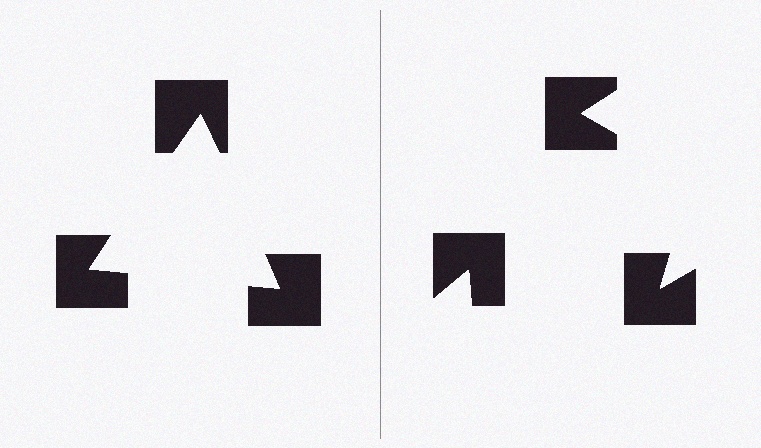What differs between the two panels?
The notched squares are positioned identically on both sides; only the wedge orientations differ. On the left they align to a triangle; on the right they are misaligned.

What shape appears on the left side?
An illusory triangle.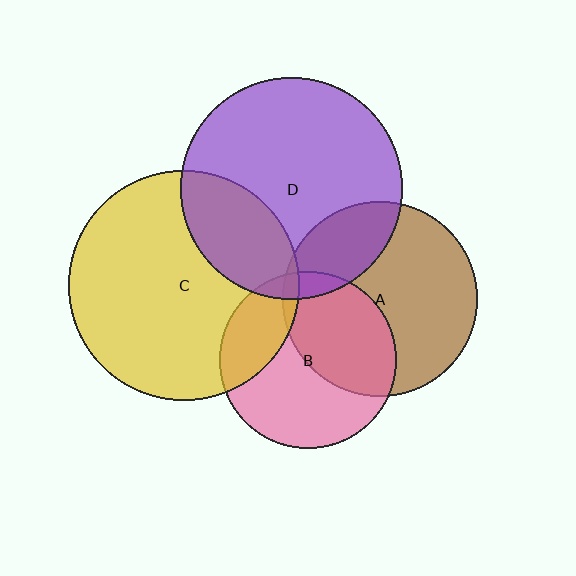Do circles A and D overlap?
Yes.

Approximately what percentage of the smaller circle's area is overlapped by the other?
Approximately 25%.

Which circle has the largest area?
Circle C (yellow).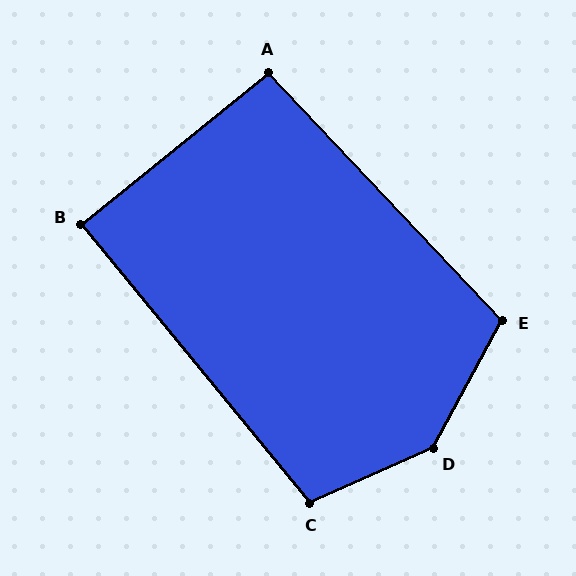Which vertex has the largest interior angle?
D, at approximately 142 degrees.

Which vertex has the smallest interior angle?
B, at approximately 90 degrees.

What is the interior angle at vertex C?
Approximately 105 degrees (obtuse).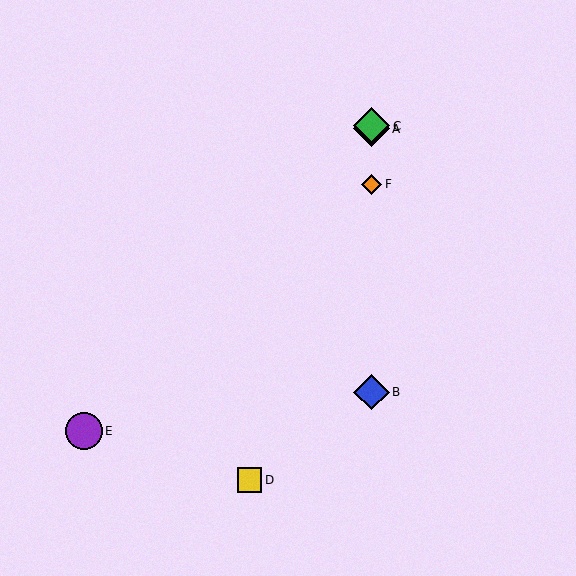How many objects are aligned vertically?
4 objects (A, B, C, F) are aligned vertically.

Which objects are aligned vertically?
Objects A, B, C, F are aligned vertically.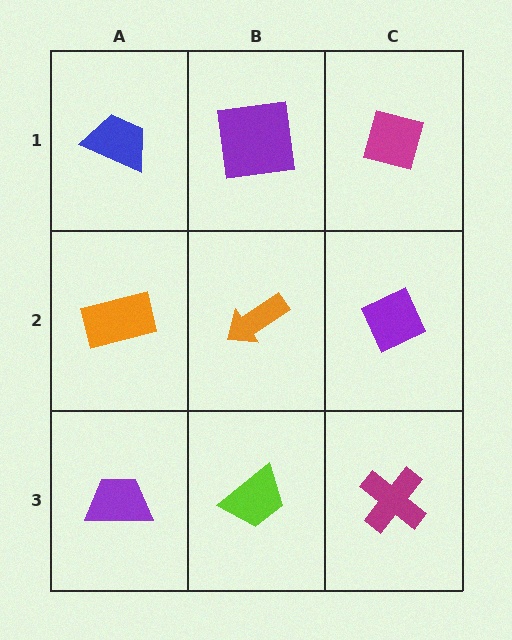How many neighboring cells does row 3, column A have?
2.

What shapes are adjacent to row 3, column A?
An orange rectangle (row 2, column A), a lime trapezoid (row 3, column B).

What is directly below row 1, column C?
A purple diamond.